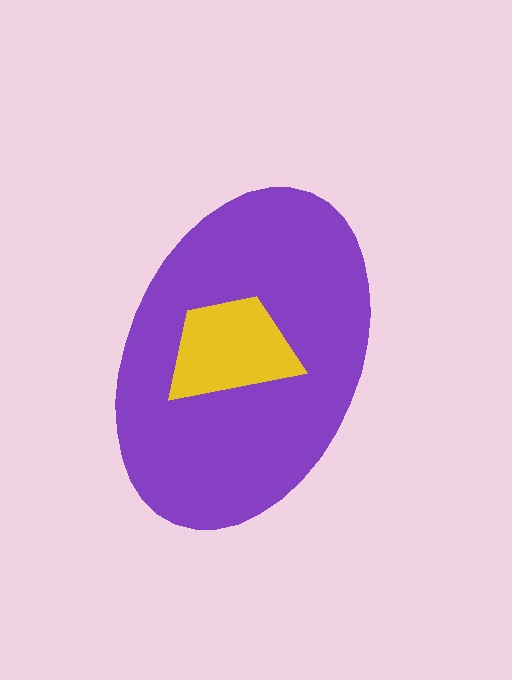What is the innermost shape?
The yellow trapezoid.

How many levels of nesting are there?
2.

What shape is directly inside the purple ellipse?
The yellow trapezoid.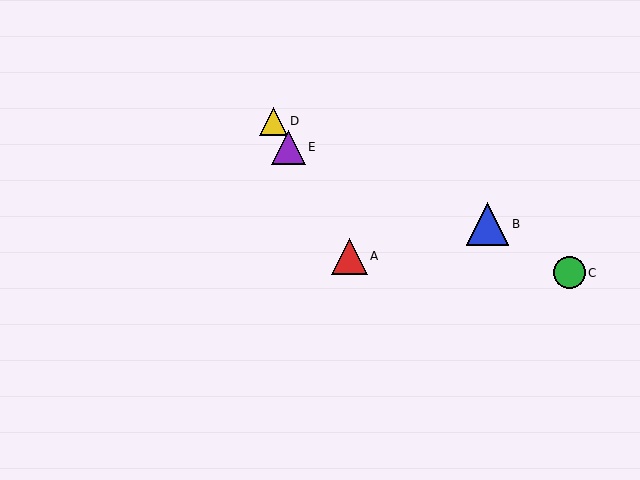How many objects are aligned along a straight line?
3 objects (A, D, E) are aligned along a straight line.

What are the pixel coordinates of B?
Object B is at (488, 224).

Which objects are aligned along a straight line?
Objects A, D, E are aligned along a straight line.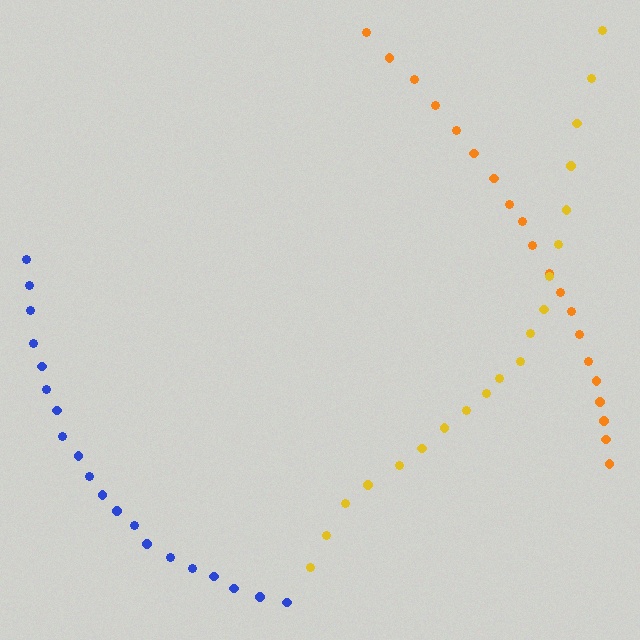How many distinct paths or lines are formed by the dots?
There are 3 distinct paths.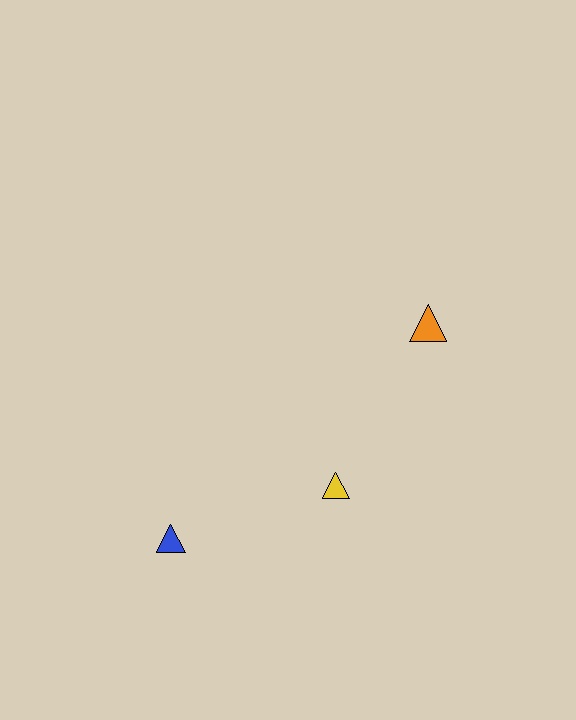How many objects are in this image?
There are 3 objects.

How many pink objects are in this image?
There are no pink objects.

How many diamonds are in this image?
There are no diamonds.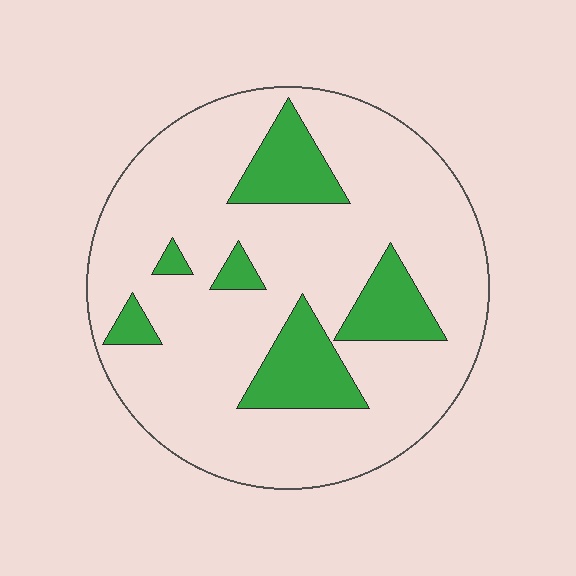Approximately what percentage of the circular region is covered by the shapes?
Approximately 20%.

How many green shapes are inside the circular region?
6.